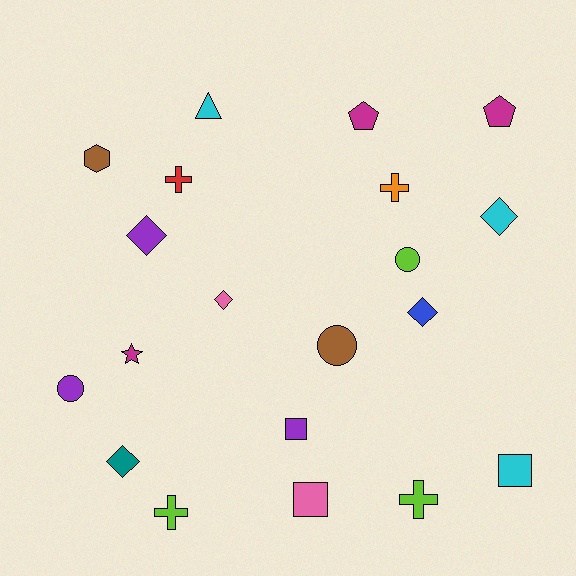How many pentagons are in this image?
There are 2 pentagons.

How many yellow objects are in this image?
There are no yellow objects.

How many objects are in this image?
There are 20 objects.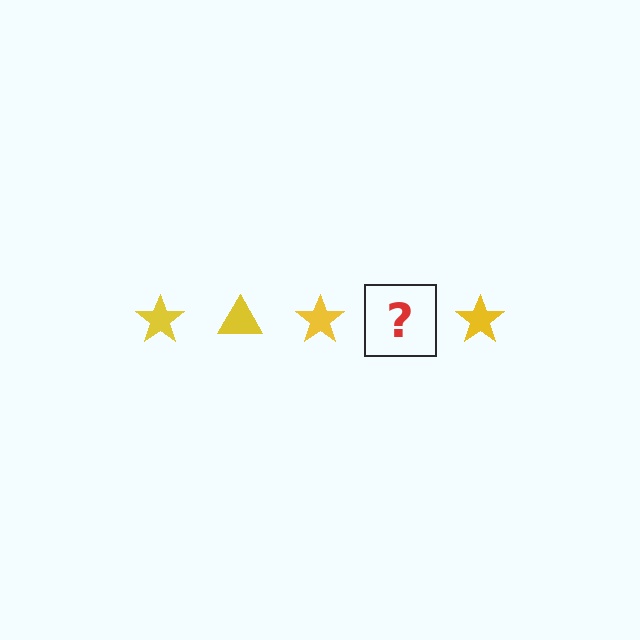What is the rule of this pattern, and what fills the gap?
The rule is that the pattern cycles through star, triangle shapes in yellow. The gap should be filled with a yellow triangle.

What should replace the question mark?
The question mark should be replaced with a yellow triangle.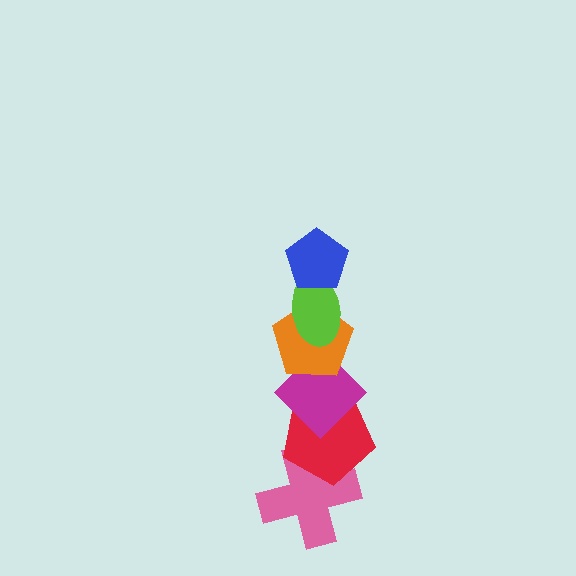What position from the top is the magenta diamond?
The magenta diamond is 4th from the top.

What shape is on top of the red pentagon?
The magenta diamond is on top of the red pentagon.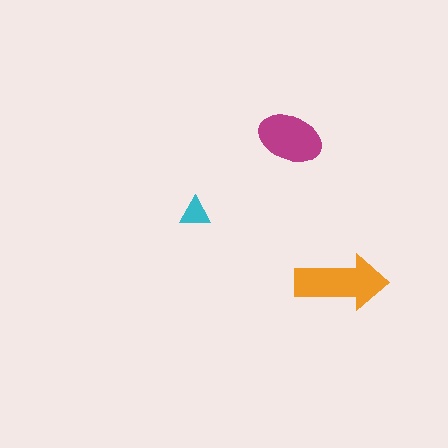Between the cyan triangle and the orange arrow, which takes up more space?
The orange arrow.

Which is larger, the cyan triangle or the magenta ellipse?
The magenta ellipse.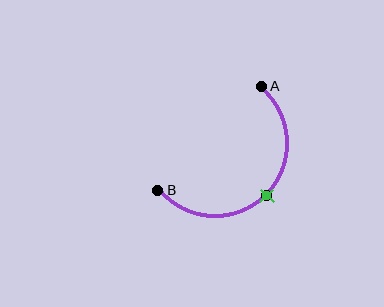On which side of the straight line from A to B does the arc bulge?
The arc bulges below and to the right of the straight line connecting A and B.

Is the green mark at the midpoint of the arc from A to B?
Yes. The green mark lies on the arc at equal arc-length from both A and B — it is the arc midpoint.